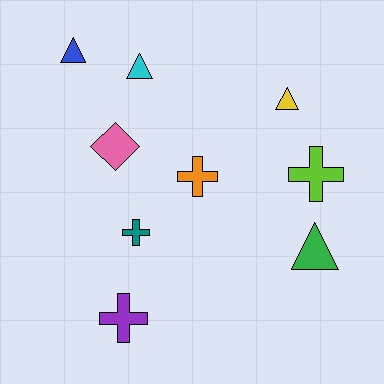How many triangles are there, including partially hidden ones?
There are 4 triangles.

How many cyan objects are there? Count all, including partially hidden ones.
There is 1 cyan object.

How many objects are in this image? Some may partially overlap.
There are 9 objects.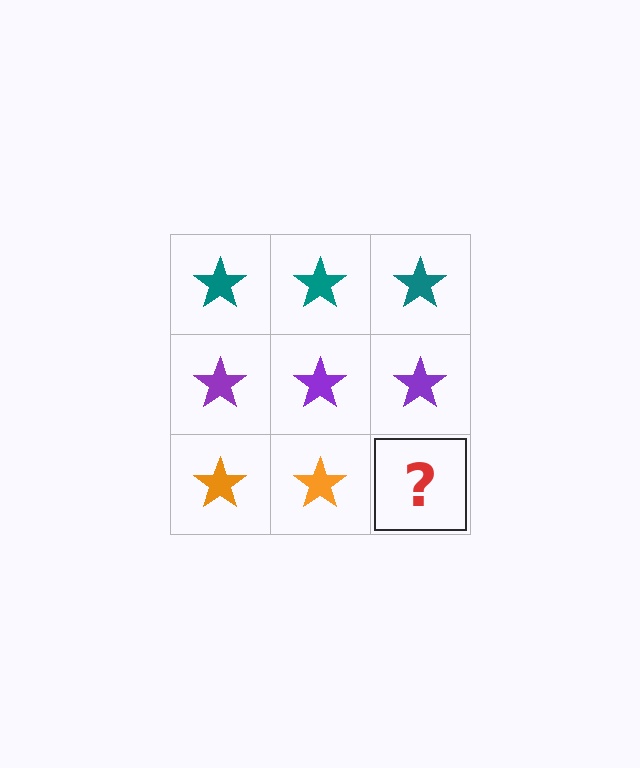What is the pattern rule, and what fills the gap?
The rule is that each row has a consistent color. The gap should be filled with an orange star.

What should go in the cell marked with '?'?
The missing cell should contain an orange star.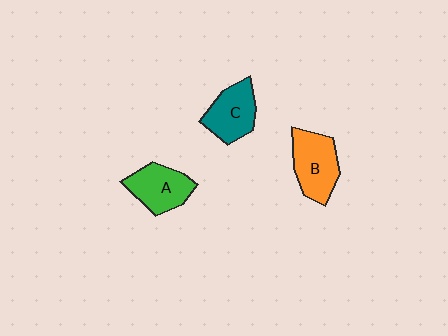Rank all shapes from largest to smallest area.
From largest to smallest: B (orange), A (green), C (teal).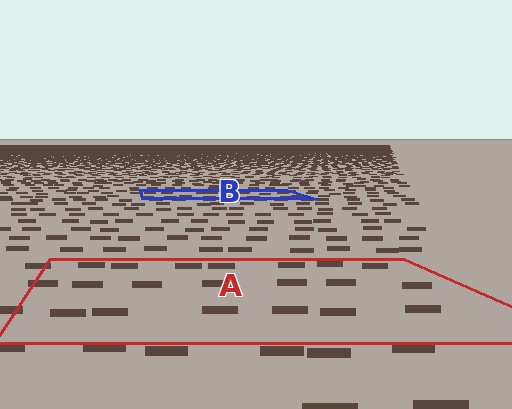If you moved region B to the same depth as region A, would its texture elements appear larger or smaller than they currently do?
They would appear larger. At a closer depth, the same texture elements are projected at a bigger on-screen size.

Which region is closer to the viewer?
Region A is closer. The texture elements there are larger and more spread out.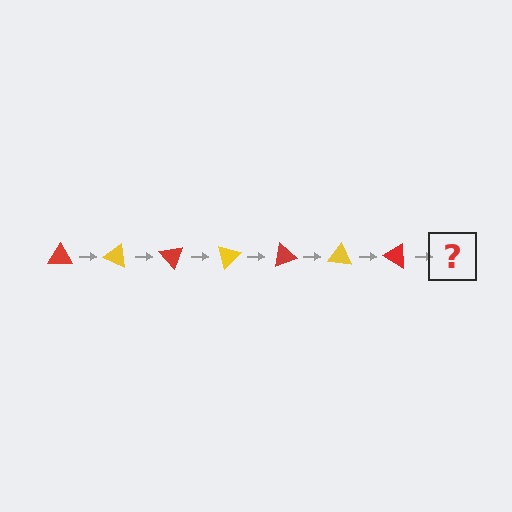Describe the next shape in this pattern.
It should be a yellow triangle, rotated 175 degrees from the start.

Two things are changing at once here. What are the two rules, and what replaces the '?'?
The two rules are that it rotates 25 degrees each step and the color cycles through red and yellow. The '?' should be a yellow triangle, rotated 175 degrees from the start.